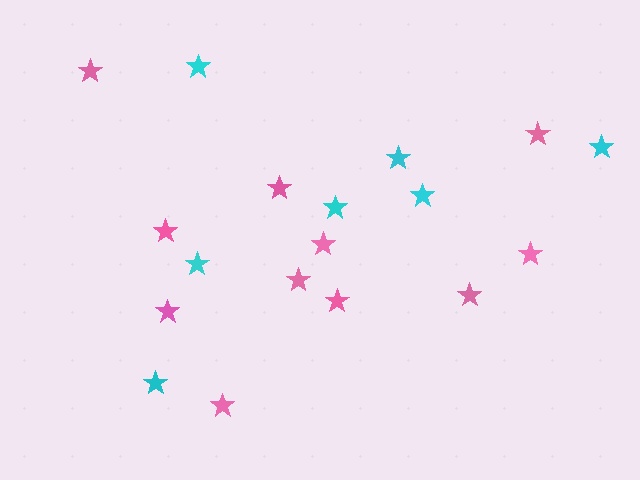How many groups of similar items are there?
There are 2 groups: one group of pink stars (11) and one group of cyan stars (7).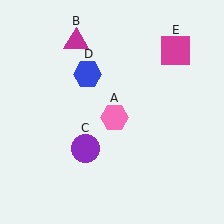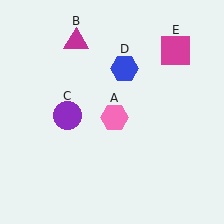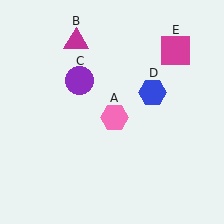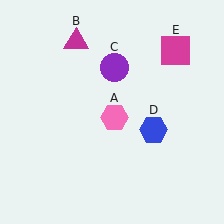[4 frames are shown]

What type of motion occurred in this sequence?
The purple circle (object C), blue hexagon (object D) rotated clockwise around the center of the scene.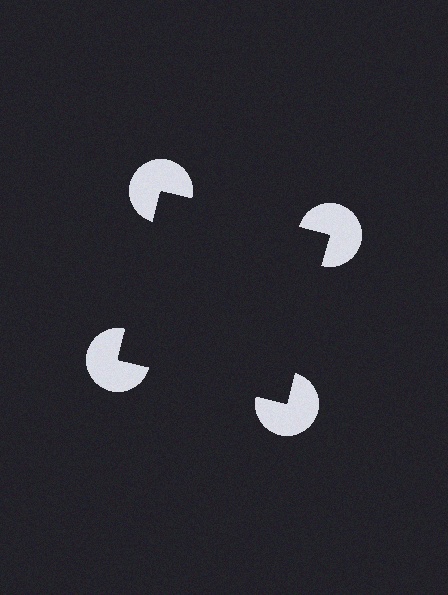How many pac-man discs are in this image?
There are 4 — one at each vertex of the illusory square.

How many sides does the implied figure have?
4 sides.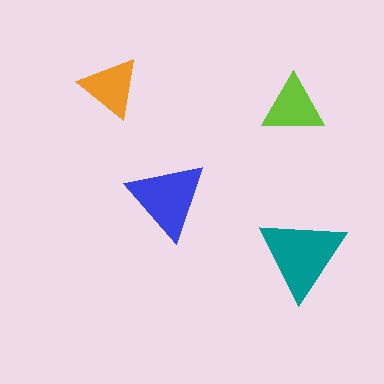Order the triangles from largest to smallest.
the teal one, the blue one, the lime one, the orange one.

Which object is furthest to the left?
The orange triangle is leftmost.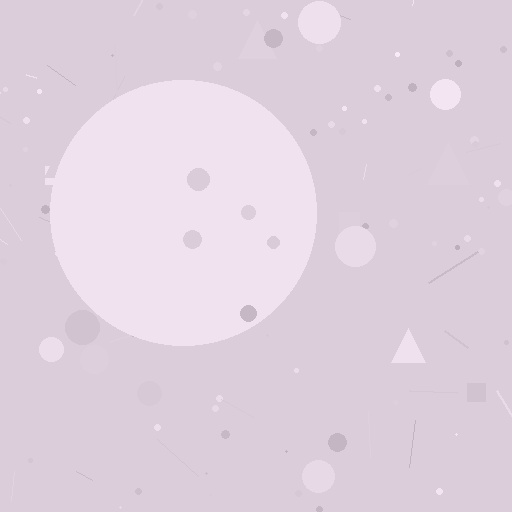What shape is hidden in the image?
A circle is hidden in the image.